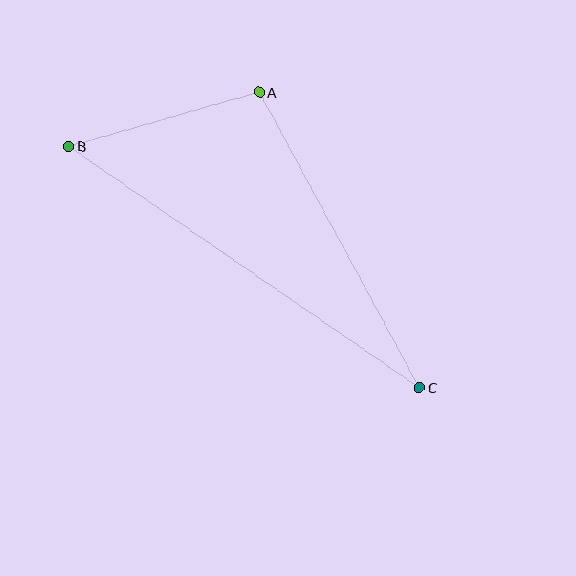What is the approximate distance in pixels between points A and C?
The distance between A and C is approximately 336 pixels.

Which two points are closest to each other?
Points A and B are closest to each other.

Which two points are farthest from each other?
Points B and C are farthest from each other.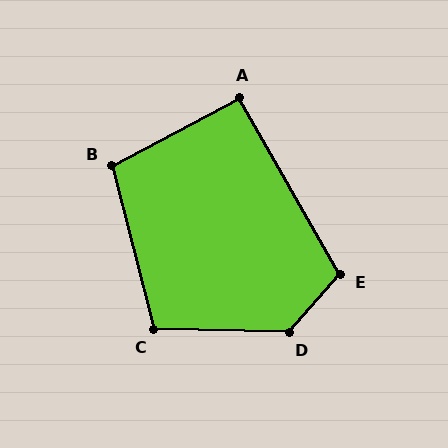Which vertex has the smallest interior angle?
A, at approximately 92 degrees.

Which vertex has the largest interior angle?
D, at approximately 130 degrees.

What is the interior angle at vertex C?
Approximately 106 degrees (obtuse).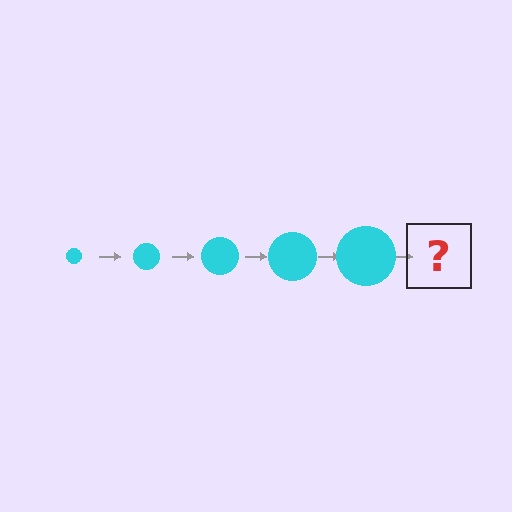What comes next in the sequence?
The next element should be a cyan circle, larger than the previous one.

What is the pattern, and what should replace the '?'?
The pattern is that the circle gets progressively larger each step. The '?' should be a cyan circle, larger than the previous one.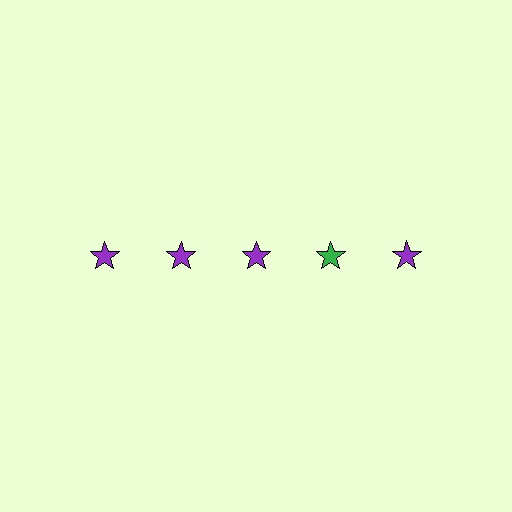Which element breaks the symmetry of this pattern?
The green star in the top row, second from right column breaks the symmetry. All other shapes are purple stars.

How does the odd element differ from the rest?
It has a different color: green instead of purple.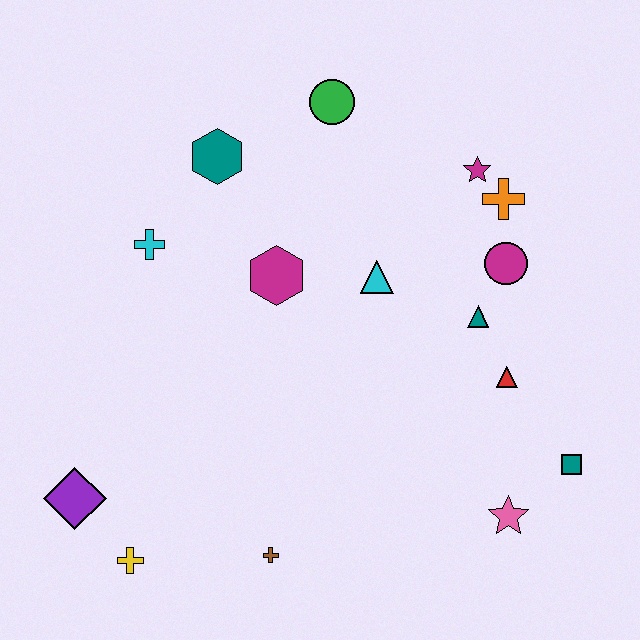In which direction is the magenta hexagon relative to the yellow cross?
The magenta hexagon is above the yellow cross.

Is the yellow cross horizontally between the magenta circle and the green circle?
No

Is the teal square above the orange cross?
No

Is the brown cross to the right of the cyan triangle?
No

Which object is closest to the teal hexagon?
The cyan cross is closest to the teal hexagon.